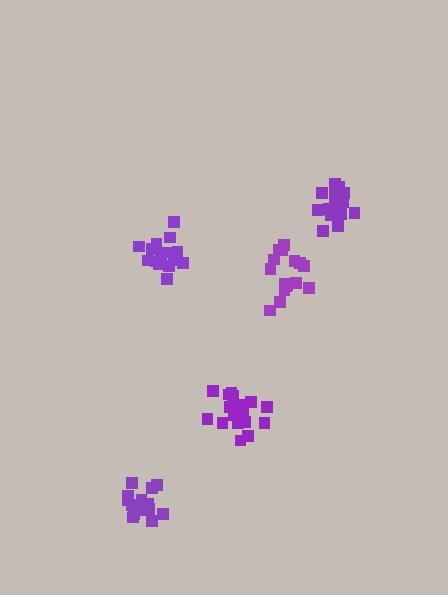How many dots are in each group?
Group 1: 14 dots, Group 2: 16 dots, Group 3: 17 dots, Group 4: 16 dots, Group 5: 17 dots (80 total).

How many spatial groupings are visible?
There are 5 spatial groupings.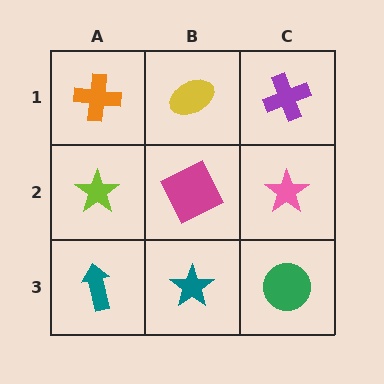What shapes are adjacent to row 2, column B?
A yellow ellipse (row 1, column B), a teal star (row 3, column B), a lime star (row 2, column A), a pink star (row 2, column C).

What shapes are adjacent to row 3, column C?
A pink star (row 2, column C), a teal star (row 3, column B).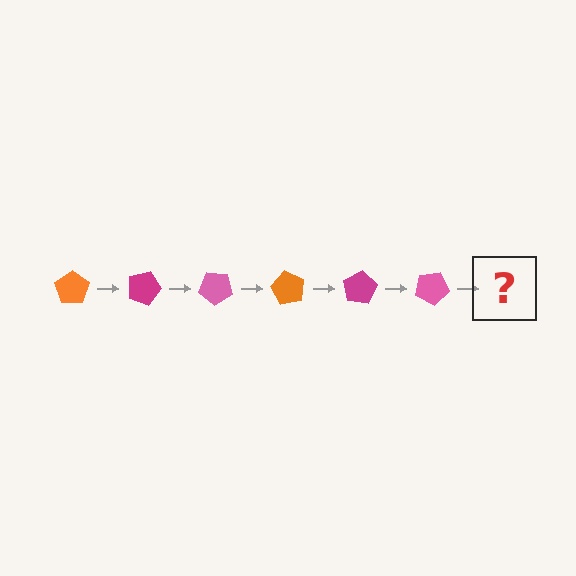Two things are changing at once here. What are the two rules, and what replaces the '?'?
The two rules are that it rotates 20 degrees each step and the color cycles through orange, magenta, and pink. The '?' should be an orange pentagon, rotated 120 degrees from the start.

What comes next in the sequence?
The next element should be an orange pentagon, rotated 120 degrees from the start.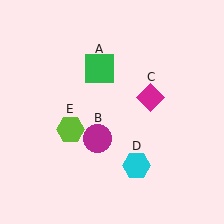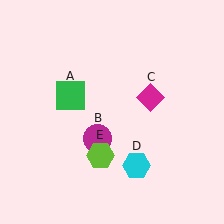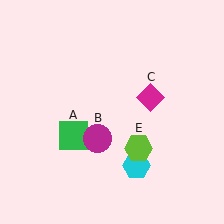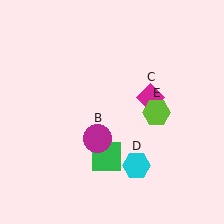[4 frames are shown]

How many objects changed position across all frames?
2 objects changed position: green square (object A), lime hexagon (object E).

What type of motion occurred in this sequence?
The green square (object A), lime hexagon (object E) rotated counterclockwise around the center of the scene.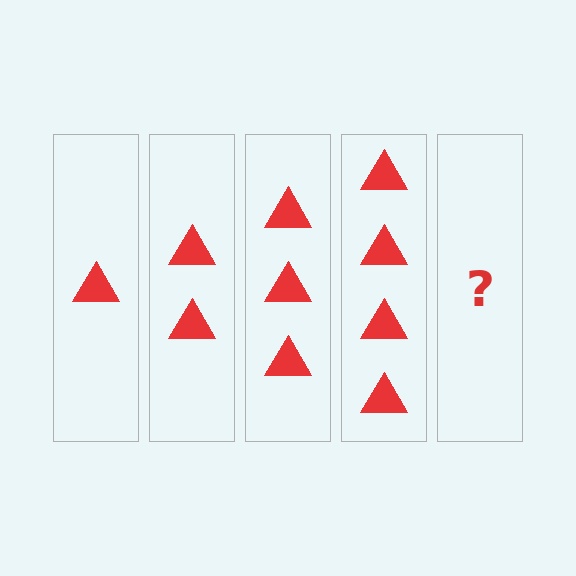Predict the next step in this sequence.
The next step is 5 triangles.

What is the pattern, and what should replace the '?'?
The pattern is that each step adds one more triangle. The '?' should be 5 triangles.